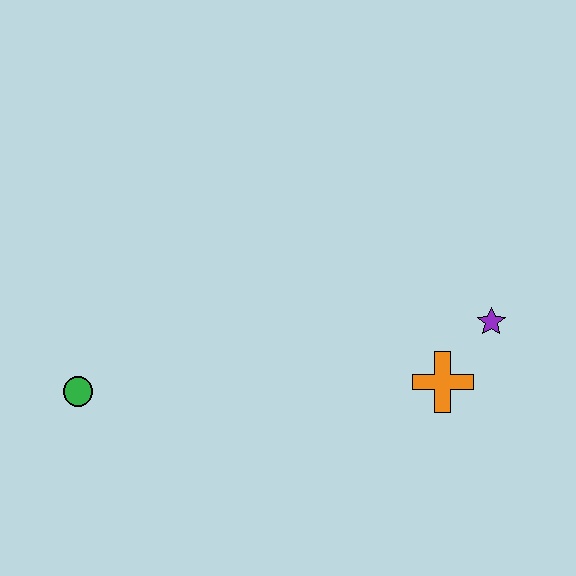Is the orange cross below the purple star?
Yes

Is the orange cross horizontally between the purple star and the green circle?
Yes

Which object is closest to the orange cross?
The purple star is closest to the orange cross.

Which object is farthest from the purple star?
The green circle is farthest from the purple star.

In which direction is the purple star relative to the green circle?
The purple star is to the right of the green circle.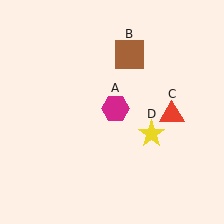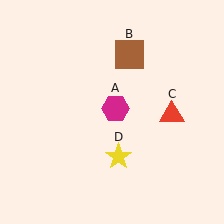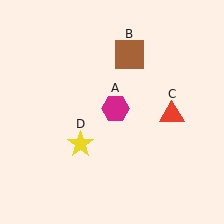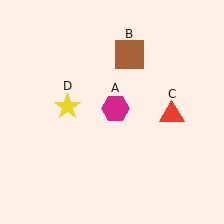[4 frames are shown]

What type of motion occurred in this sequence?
The yellow star (object D) rotated clockwise around the center of the scene.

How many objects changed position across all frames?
1 object changed position: yellow star (object D).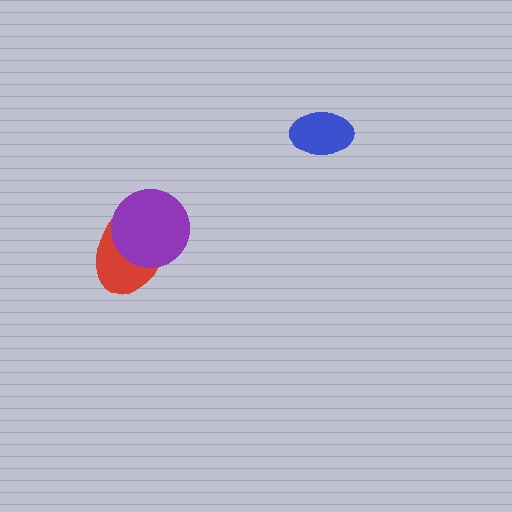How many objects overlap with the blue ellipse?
0 objects overlap with the blue ellipse.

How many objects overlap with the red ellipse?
1 object overlaps with the red ellipse.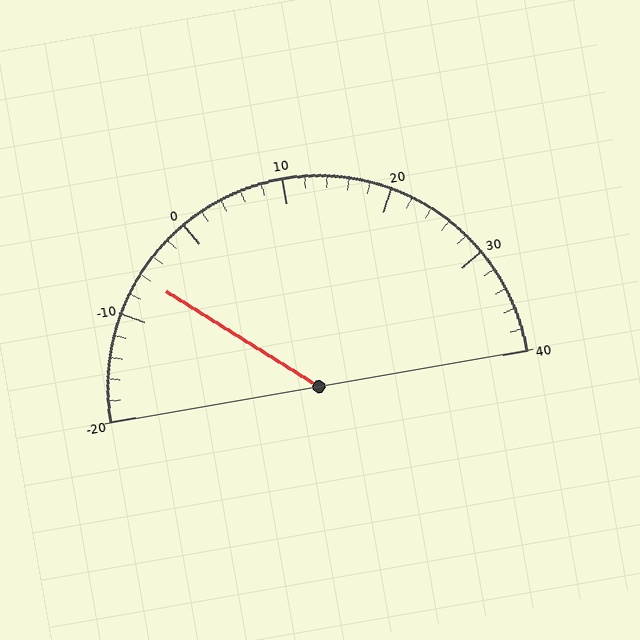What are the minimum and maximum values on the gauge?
The gauge ranges from -20 to 40.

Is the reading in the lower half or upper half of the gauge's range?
The reading is in the lower half of the range (-20 to 40).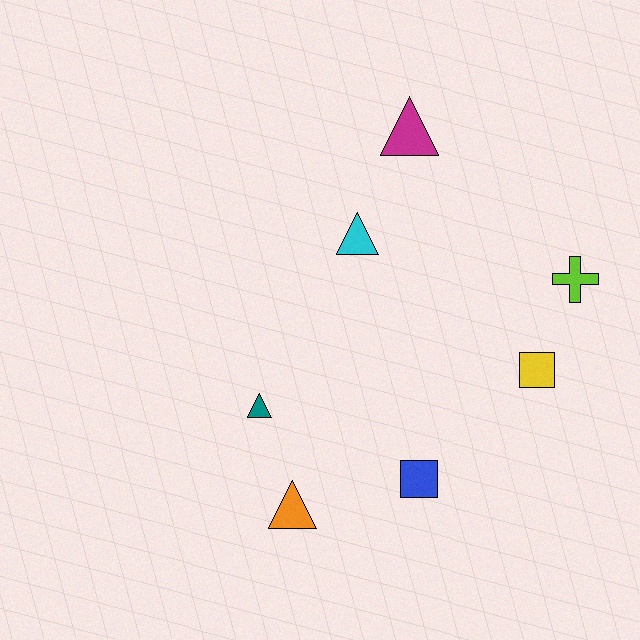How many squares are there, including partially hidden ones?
There are 2 squares.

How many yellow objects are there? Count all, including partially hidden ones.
There is 1 yellow object.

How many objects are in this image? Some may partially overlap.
There are 7 objects.